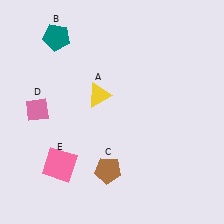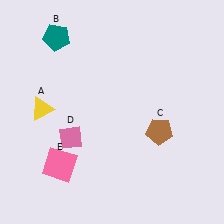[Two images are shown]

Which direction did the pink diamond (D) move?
The pink diamond (D) moved right.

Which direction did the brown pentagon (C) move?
The brown pentagon (C) moved right.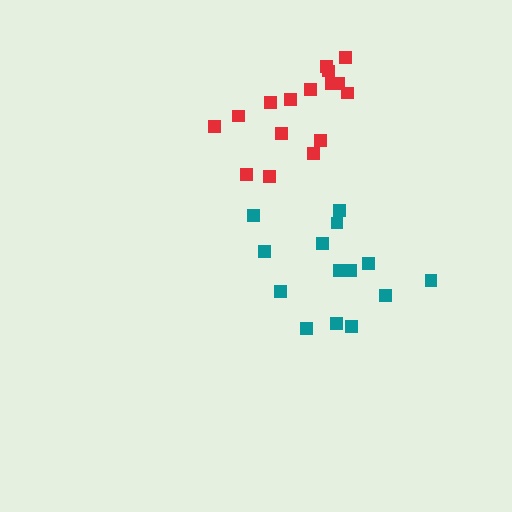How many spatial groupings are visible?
There are 2 spatial groupings.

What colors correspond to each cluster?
The clusters are colored: teal, red.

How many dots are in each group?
Group 1: 14 dots, Group 2: 16 dots (30 total).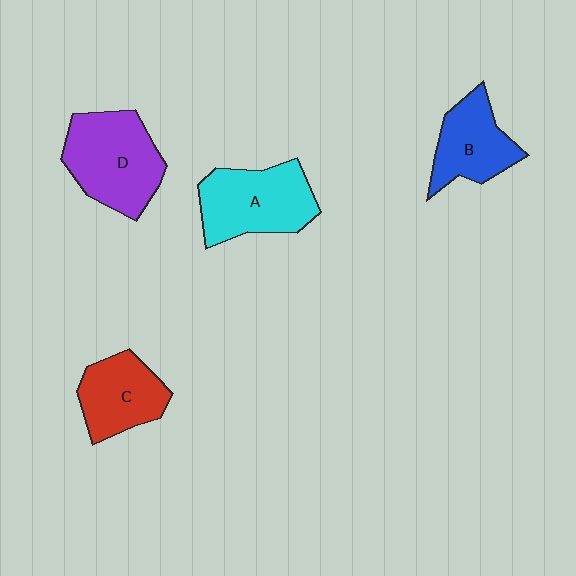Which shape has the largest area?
Shape D (purple).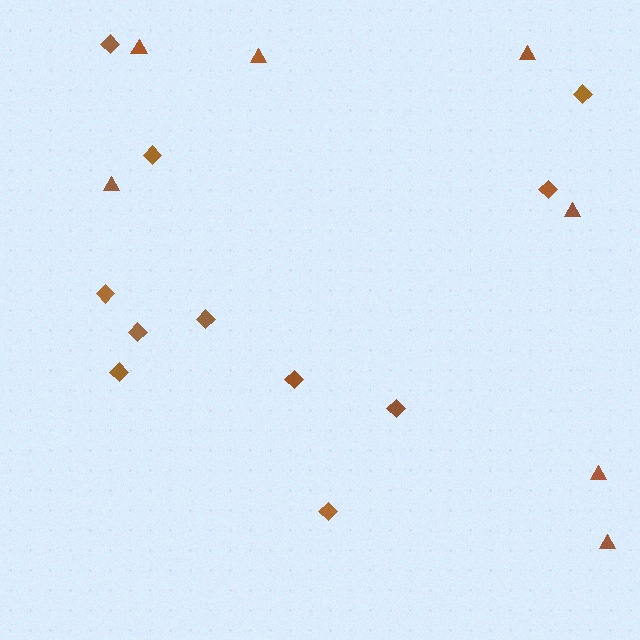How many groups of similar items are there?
There are 2 groups: one group of diamonds (11) and one group of triangles (7).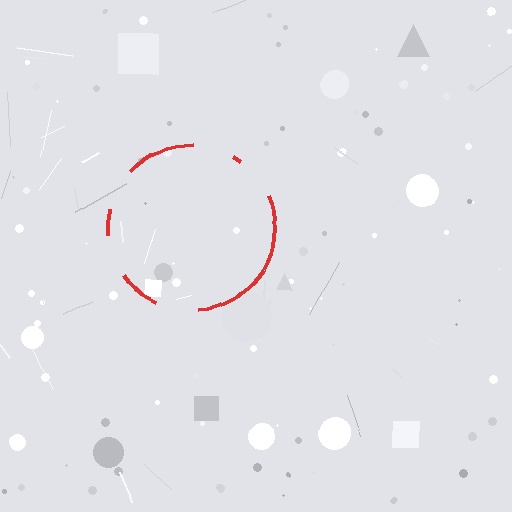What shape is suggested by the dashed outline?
The dashed outline suggests a circle.